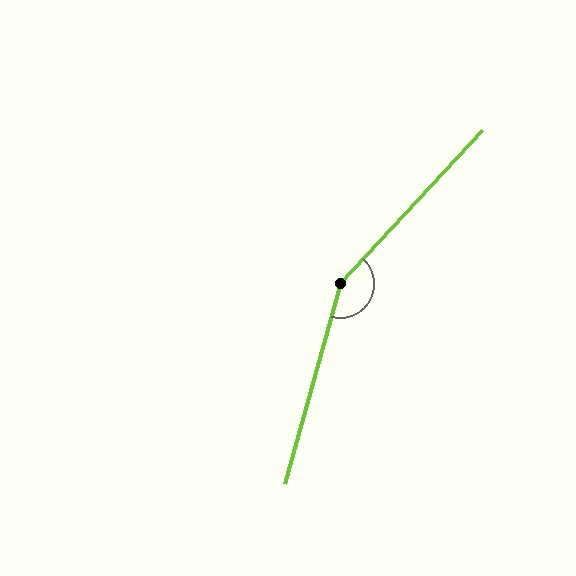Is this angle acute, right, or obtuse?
It is obtuse.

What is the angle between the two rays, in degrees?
Approximately 153 degrees.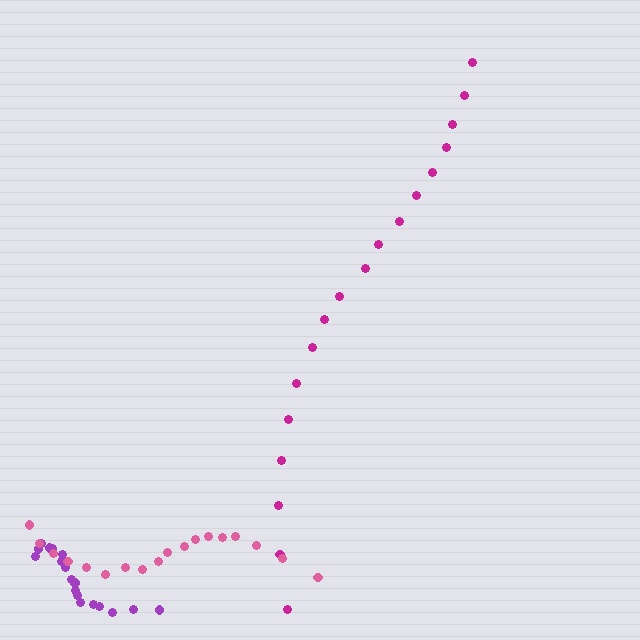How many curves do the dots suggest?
There are 3 distinct paths.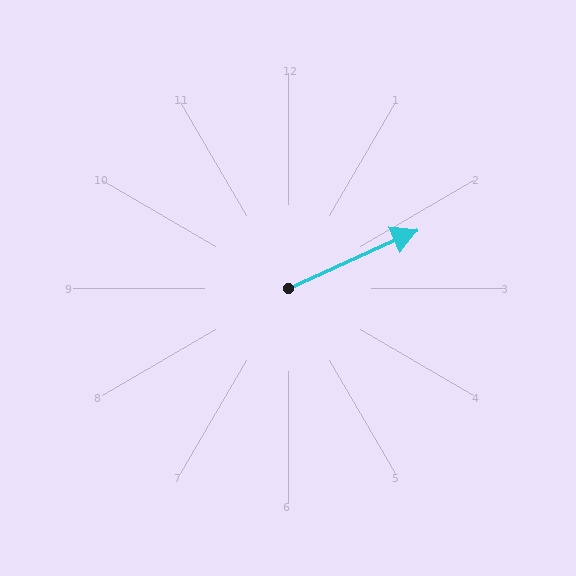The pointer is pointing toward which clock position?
Roughly 2 o'clock.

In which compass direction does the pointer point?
Northeast.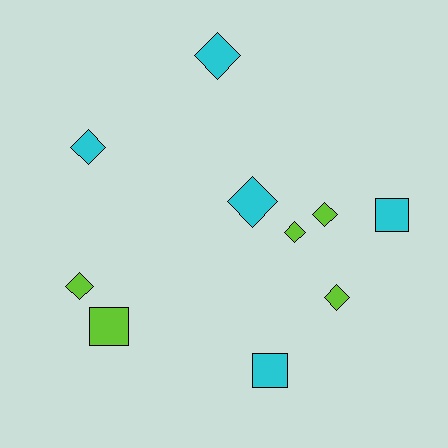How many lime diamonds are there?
There are 4 lime diamonds.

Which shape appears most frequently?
Diamond, with 7 objects.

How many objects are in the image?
There are 10 objects.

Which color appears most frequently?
Lime, with 5 objects.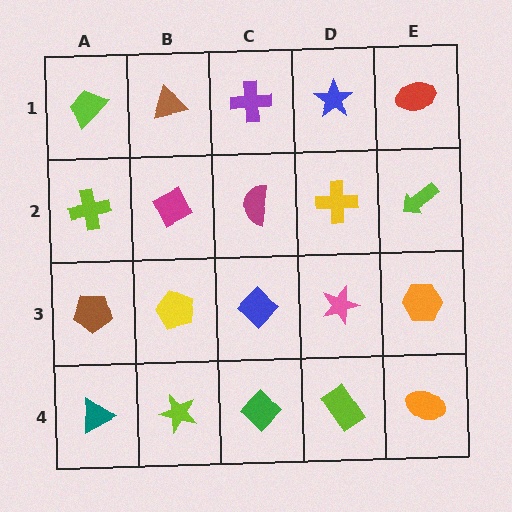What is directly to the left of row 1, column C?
A brown triangle.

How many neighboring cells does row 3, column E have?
3.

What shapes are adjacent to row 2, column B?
A brown triangle (row 1, column B), a yellow pentagon (row 3, column B), a lime cross (row 2, column A), a magenta semicircle (row 2, column C).